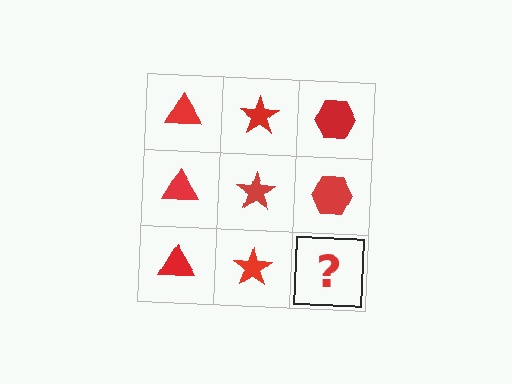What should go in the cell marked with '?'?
The missing cell should contain a red hexagon.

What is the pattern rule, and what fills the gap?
The rule is that each column has a consistent shape. The gap should be filled with a red hexagon.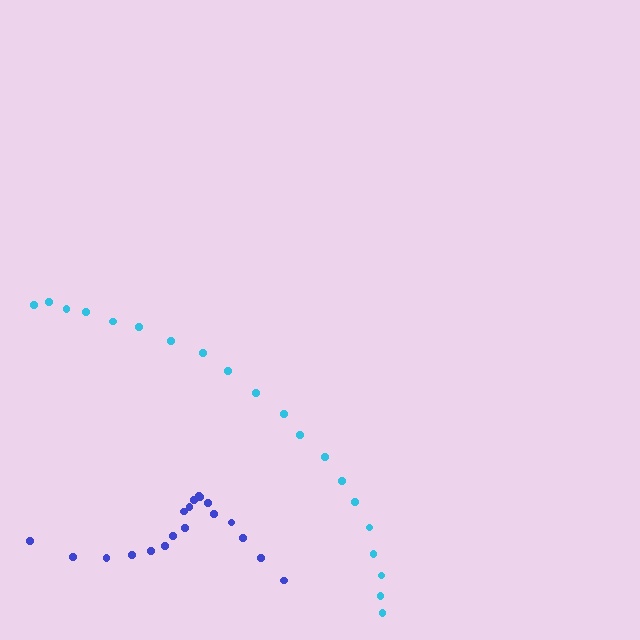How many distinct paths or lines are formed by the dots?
There are 2 distinct paths.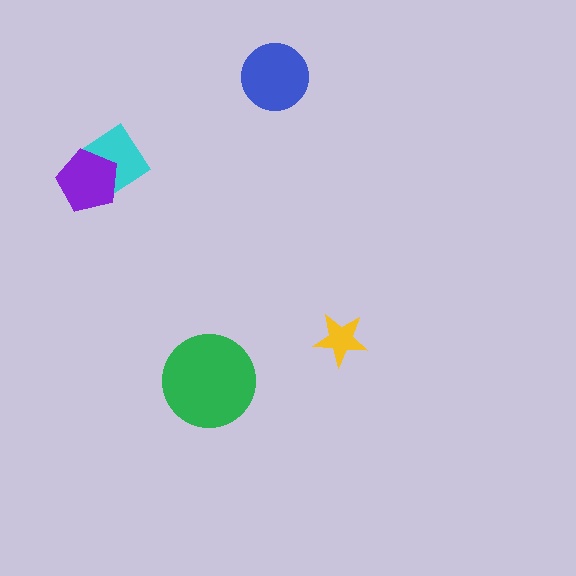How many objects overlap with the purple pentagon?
1 object overlaps with the purple pentagon.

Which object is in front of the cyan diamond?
The purple pentagon is in front of the cyan diamond.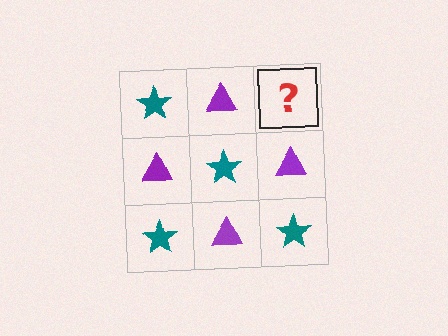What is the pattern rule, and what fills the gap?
The rule is that it alternates teal star and purple triangle in a checkerboard pattern. The gap should be filled with a teal star.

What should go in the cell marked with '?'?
The missing cell should contain a teal star.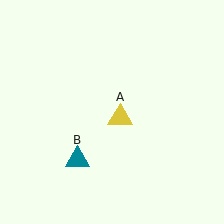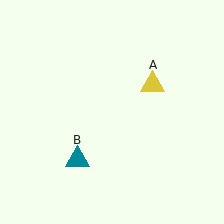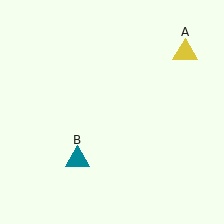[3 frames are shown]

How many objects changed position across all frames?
1 object changed position: yellow triangle (object A).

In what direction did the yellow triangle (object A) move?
The yellow triangle (object A) moved up and to the right.